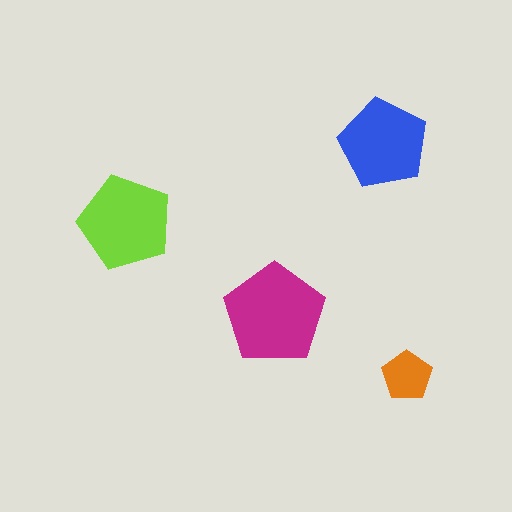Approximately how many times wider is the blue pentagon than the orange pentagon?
About 2 times wider.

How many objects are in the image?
There are 4 objects in the image.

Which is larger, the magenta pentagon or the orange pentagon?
The magenta one.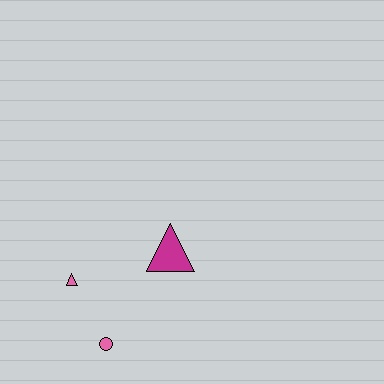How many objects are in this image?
There are 3 objects.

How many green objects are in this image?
There are no green objects.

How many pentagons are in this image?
There are no pentagons.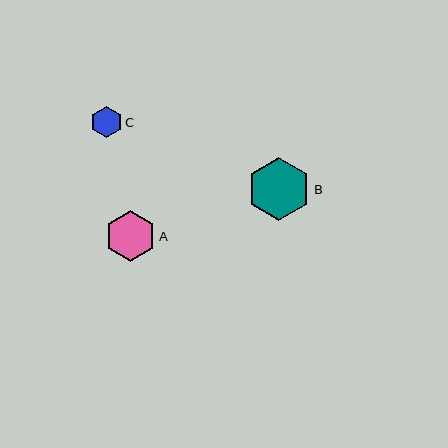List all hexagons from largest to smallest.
From largest to smallest: B, A, C.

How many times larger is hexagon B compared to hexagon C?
Hexagon B is approximately 2.0 times the size of hexagon C.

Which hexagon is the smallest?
Hexagon C is the smallest with a size of approximately 32 pixels.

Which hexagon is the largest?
Hexagon B is the largest with a size of approximately 63 pixels.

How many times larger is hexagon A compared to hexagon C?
Hexagon A is approximately 1.6 times the size of hexagon C.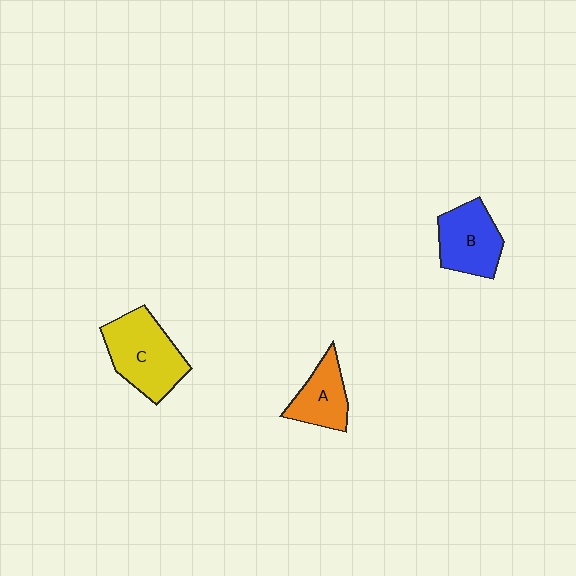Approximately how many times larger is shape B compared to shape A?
Approximately 1.3 times.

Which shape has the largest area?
Shape C (yellow).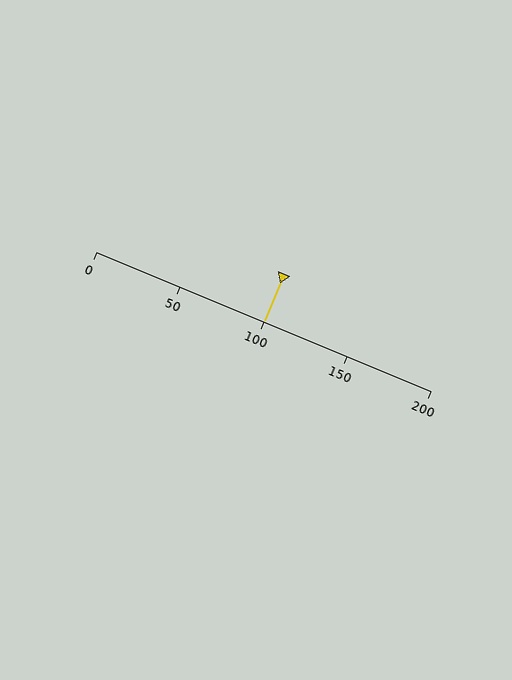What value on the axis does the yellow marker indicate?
The marker indicates approximately 100.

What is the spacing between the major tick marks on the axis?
The major ticks are spaced 50 apart.